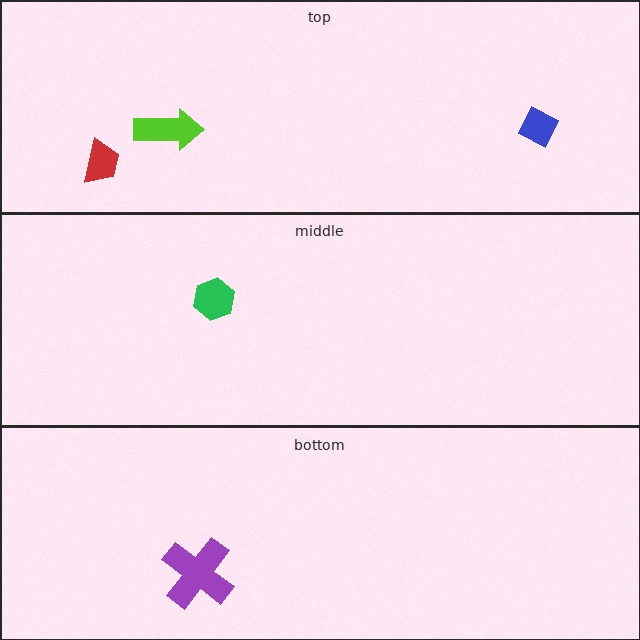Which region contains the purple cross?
The bottom region.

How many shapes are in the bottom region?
1.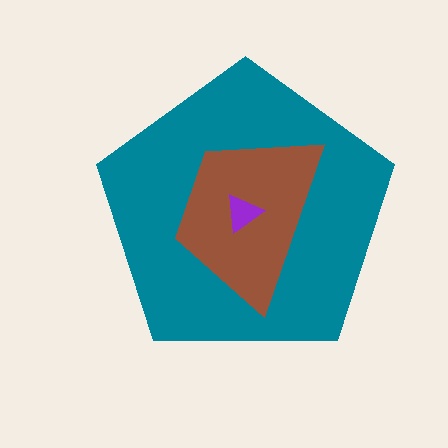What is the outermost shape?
The teal pentagon.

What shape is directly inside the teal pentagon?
The brown trapezoid.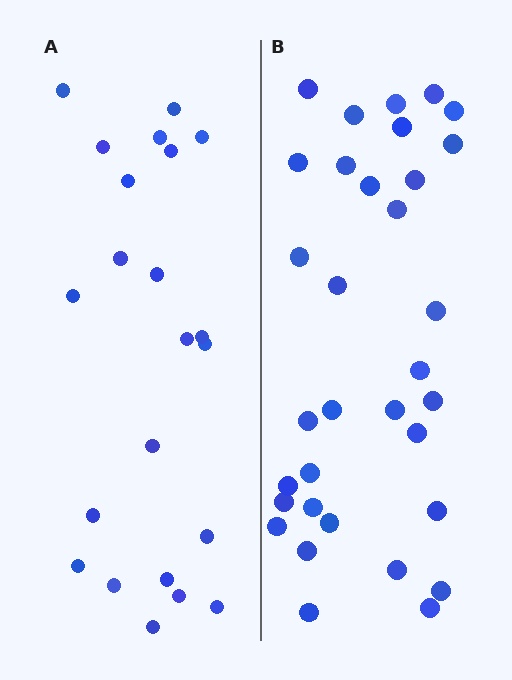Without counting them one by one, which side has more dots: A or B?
Region B (the right region) has more dots.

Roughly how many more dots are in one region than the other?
Region B has roughly 12 or so more dots than region A.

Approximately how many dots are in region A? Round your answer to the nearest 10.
About 20 dots. (The exact count is 22, which rounds to 20.)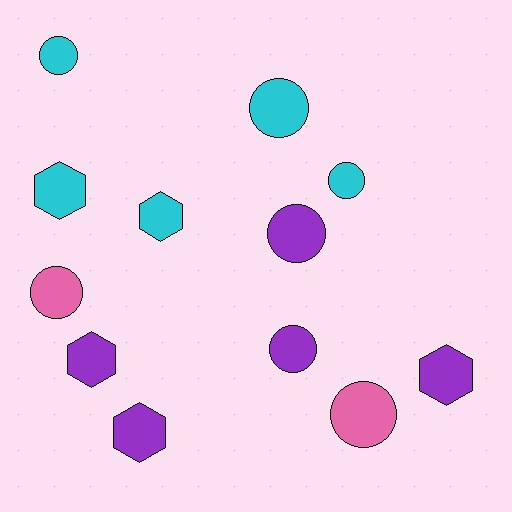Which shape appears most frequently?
Circle, with 7 objects.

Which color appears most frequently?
Purple, with 5 objects.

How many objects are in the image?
There are 12 objects.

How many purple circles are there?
There are 2 purple circles.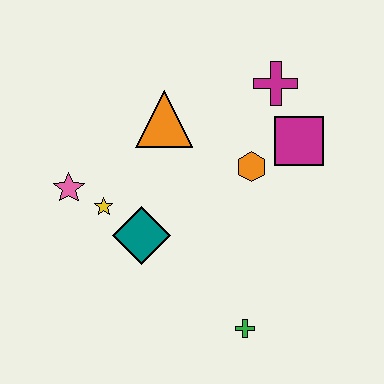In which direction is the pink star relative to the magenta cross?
The pink star is to the left of the magenta cross.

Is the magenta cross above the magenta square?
Yes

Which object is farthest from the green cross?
The magenta cross is farthest from the green cross.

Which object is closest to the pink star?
The yellow star is closest to the pink star.